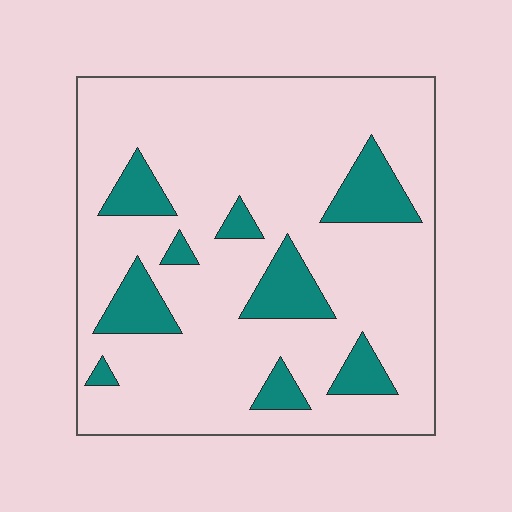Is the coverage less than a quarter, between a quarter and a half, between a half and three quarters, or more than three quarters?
Less than a quarter.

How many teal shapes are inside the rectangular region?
9.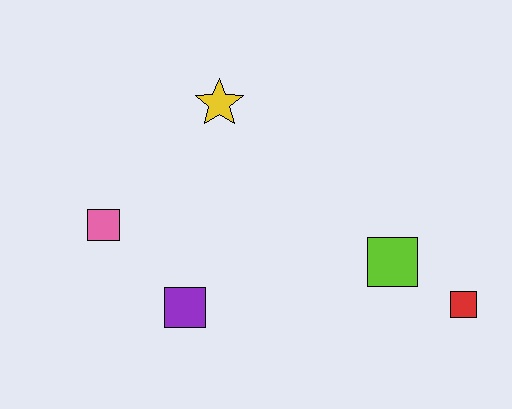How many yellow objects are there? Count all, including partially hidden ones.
There is 1 yellow object.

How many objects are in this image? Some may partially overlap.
There are 5 objects.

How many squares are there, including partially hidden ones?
There are 4 squares.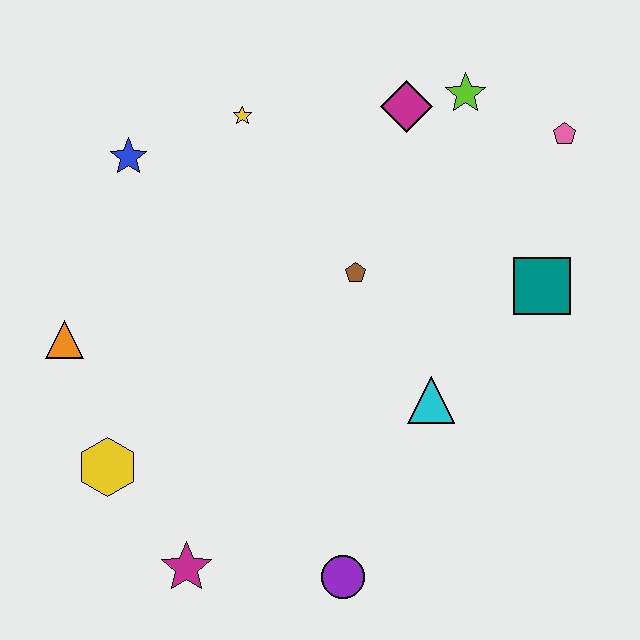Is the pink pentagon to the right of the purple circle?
Yes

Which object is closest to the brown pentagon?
The cyan triangle is closest to the brown pentagon.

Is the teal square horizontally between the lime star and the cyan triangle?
No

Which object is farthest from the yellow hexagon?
The pink pentagon is farthest from the yellow hexagon.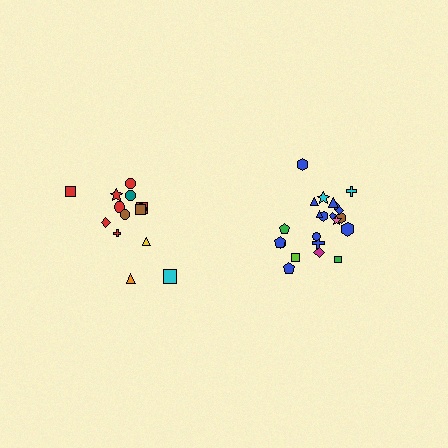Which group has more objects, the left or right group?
The right group.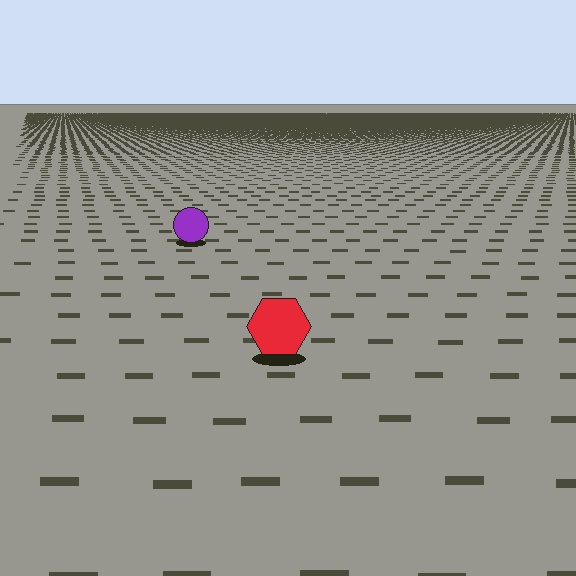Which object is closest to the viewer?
The red hexagon is closest. The texture marks near it are larger and more spread out.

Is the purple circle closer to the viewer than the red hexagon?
No. The red hexagon is closer — you can tell from the texture gradient: the ground texture is coarser near it.